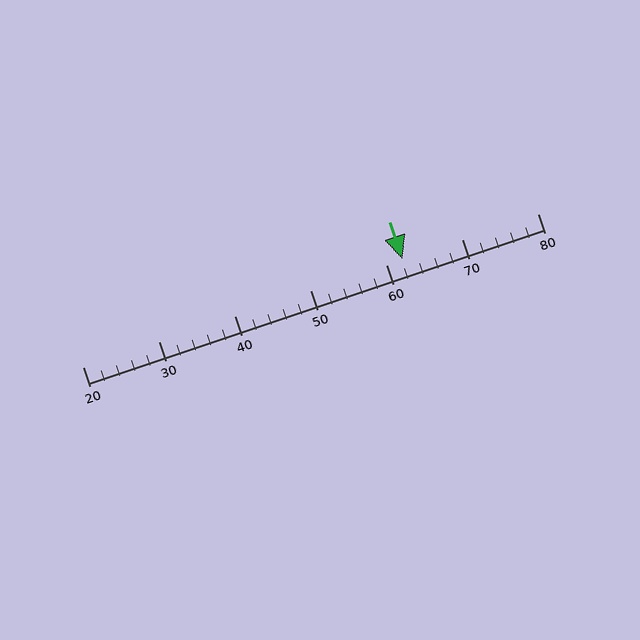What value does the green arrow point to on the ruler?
The green arrow points to approximately 62.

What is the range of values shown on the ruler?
The ruler shows values from 20 to 80.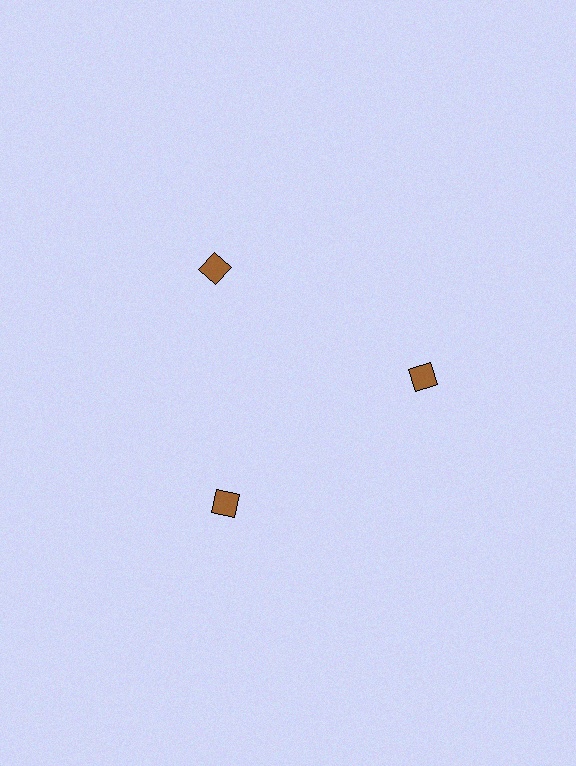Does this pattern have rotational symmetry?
Yes, this pattern has 3-fold rotational symmetry. It looks the same after rotating 120 degrees around the center.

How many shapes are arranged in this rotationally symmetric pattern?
There are 3 shapes, arranged in 3 groups of 1.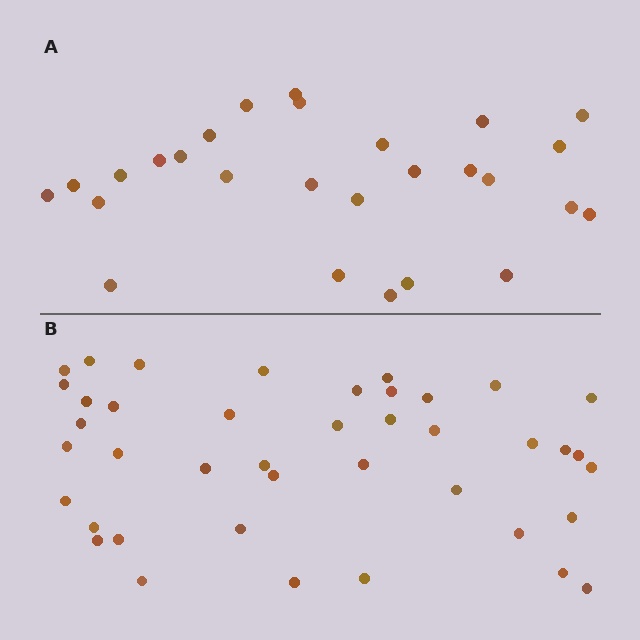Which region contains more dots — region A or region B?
Region B (the bottom region) has more dots.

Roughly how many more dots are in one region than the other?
Region B has approximately 15 more dots than region A.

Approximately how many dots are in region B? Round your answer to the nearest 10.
About 40 dots. (The exact count is 41, which rounds to 40.)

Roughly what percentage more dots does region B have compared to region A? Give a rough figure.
About 50% more.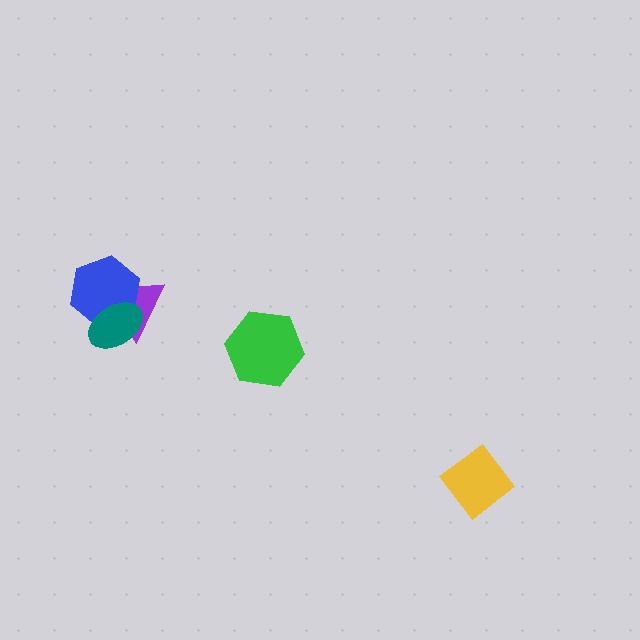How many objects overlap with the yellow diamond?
0 objects overlap with the yellow diamond.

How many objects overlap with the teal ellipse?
2 objects overlap with the teal ellipse.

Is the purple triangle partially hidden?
Yes, it is partially covered by another shape.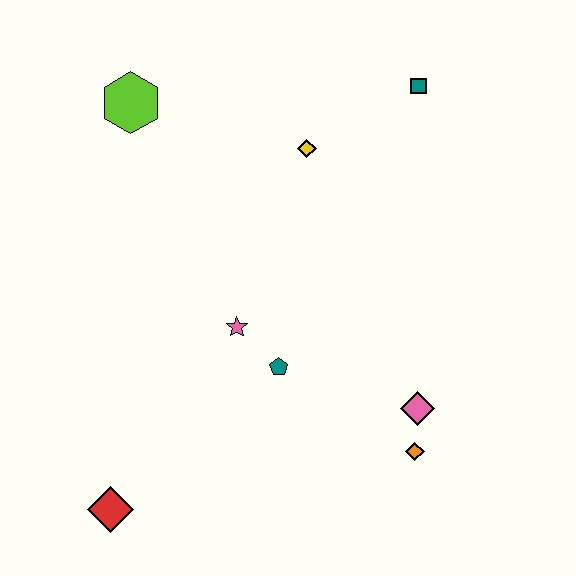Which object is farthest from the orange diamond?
The lime hexagon is farthest from the orange diamond.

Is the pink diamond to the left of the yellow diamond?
No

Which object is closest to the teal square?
The yellow diamond is closest to the teal square.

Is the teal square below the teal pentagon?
No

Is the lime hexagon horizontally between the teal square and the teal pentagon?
No